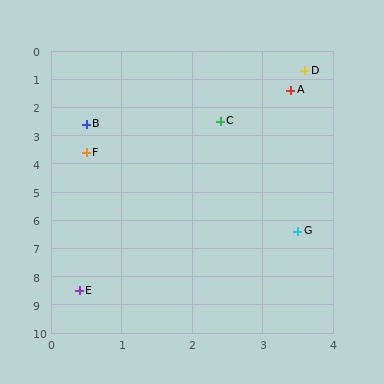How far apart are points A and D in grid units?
Points A and D are about 0.7 grid units apart.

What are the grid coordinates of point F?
Point F is at approximately (0.5, 3.6).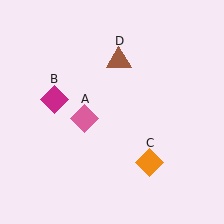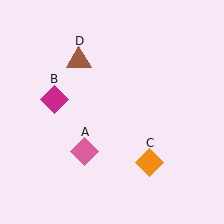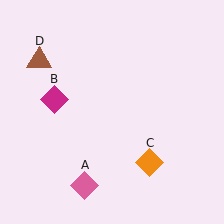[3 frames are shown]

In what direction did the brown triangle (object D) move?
The brown triangle (object D) moved left.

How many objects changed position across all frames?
2 objects changed position: pink diamond (object A), brown triangle (object D).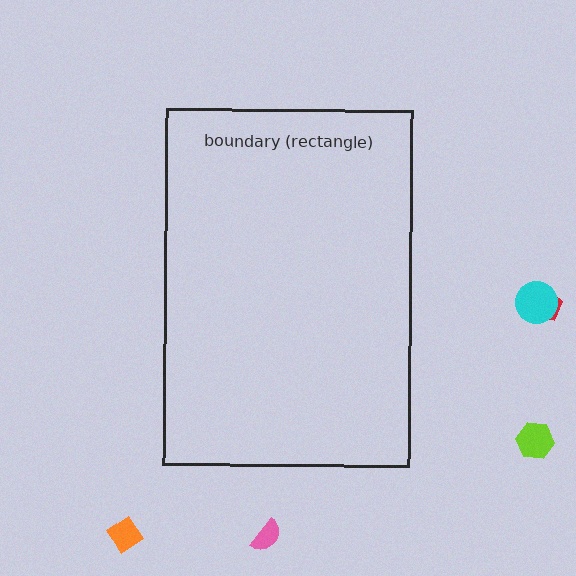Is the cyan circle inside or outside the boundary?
Outside.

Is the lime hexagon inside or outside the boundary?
Outside.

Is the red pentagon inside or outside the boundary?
Outside.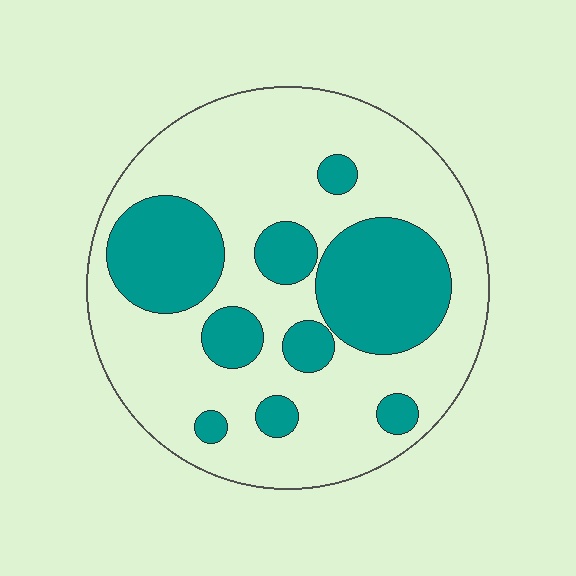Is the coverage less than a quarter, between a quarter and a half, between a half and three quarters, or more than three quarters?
Between a quarter and a half.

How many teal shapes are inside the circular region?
9.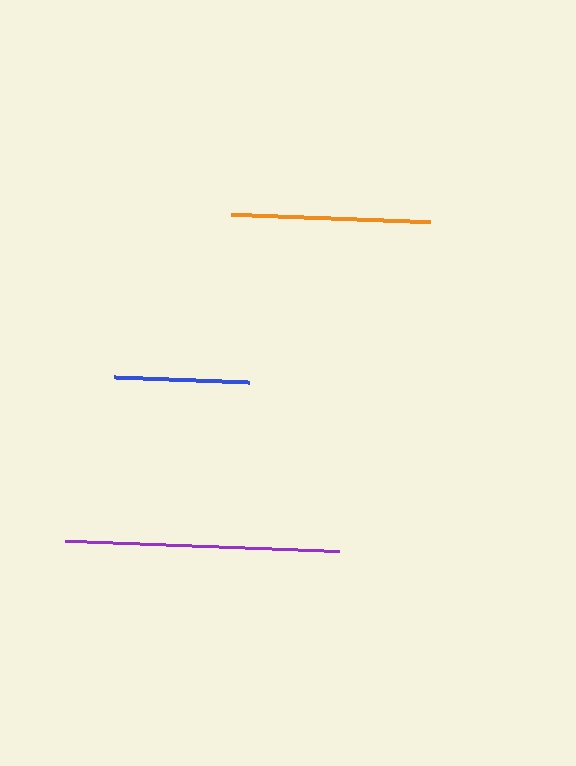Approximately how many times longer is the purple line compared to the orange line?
The purple line is approximately 1.4 times the length of the orange line.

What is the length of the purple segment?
The purple segment is approximately 274 pixels long.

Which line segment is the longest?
The purple line is the longest at approximately 274 pixels.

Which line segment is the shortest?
The blue line is the shortest at approximately 135 pixels.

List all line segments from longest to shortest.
From longest to shortest: purple, orange, blue.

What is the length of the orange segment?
The orange segment is approximately 199 pixels long.